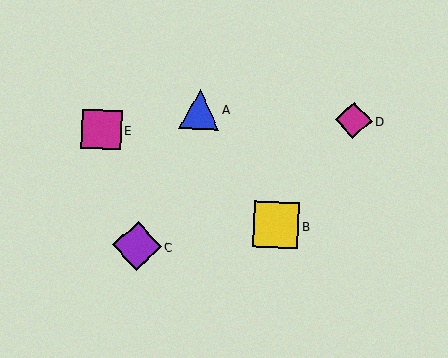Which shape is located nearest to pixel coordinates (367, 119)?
The magenta diamond (labeled D) at (354, 120) is nearest to that location.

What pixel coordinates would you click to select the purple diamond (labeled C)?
Click at (137, 246) to select the purple diamond C.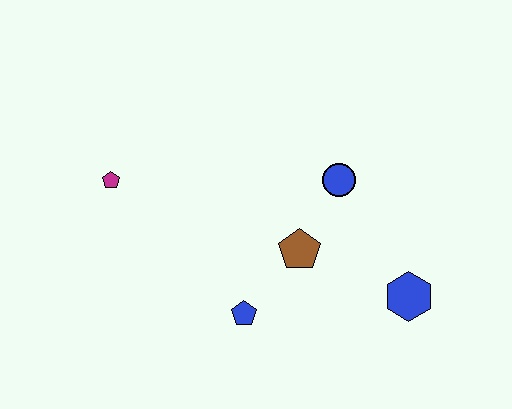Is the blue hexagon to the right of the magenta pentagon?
Yes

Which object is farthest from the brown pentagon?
The magenta pentagon is farthest from the brown pentagon.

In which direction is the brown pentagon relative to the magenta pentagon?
The brown pentagon is to the right of the magenta pentagon.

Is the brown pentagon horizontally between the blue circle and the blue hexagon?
No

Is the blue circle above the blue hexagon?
Yes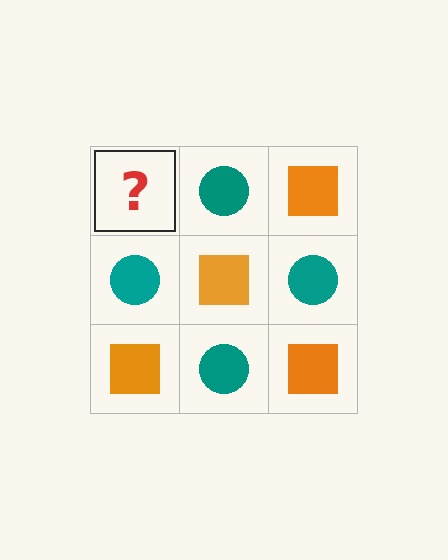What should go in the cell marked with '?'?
The missing cell should contain an orange square.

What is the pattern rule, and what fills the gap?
The rule is that it alternates orange square and teal circle in a checkerboard pattern. The gap should be filled with an orange square.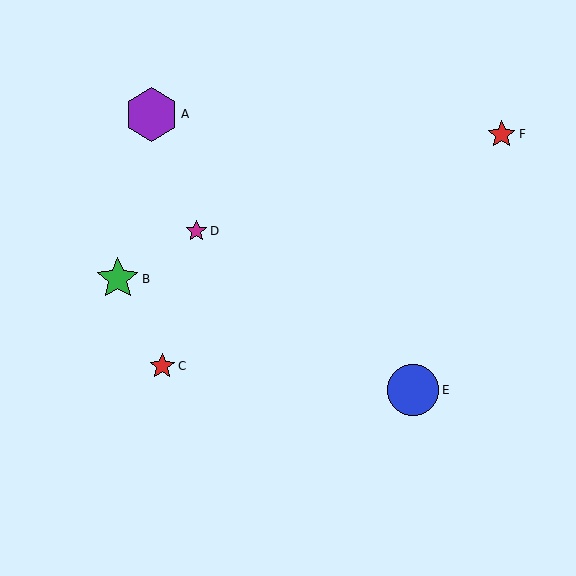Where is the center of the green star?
The center of the green star is at (118, 279).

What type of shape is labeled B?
Shape B is a green star.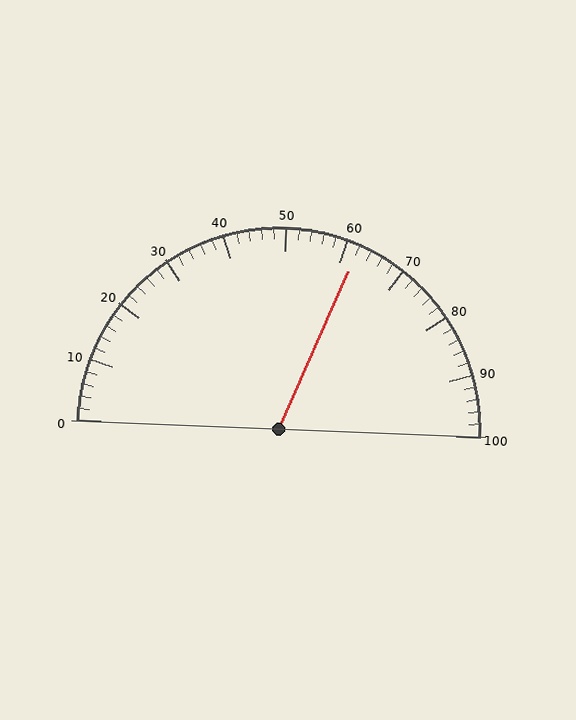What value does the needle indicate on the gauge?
The needle indicates approximately 62.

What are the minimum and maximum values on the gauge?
The gauge ranges from 0 to 100.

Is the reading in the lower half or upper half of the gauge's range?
The reading is in the upper half of the range (0 to 100).